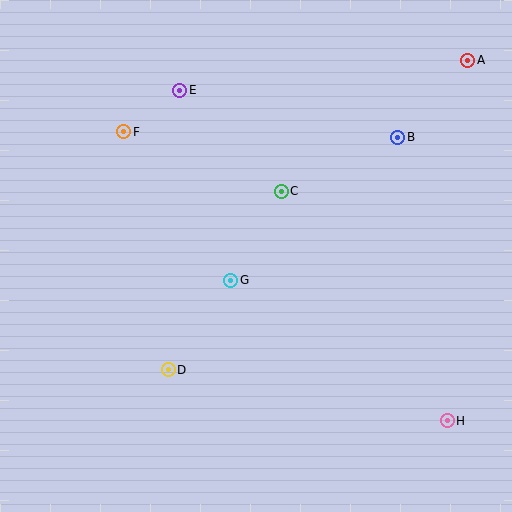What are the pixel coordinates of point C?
Point C is at (281, 191).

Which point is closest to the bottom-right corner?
Point H is closest to the bottom-right corner.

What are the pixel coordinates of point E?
Point E is at (180, 90).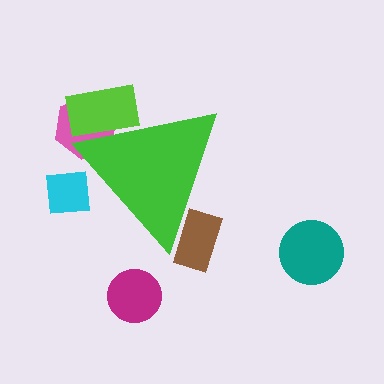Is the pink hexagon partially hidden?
Yes, the pink hexagon is partially hidden behind the green triangle.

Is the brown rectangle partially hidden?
Yes, the brown rectangle is partially hidden behind the green triangle.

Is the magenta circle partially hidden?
No, the magenta circle is fully visible.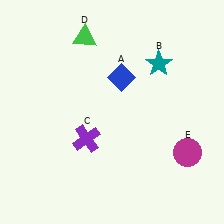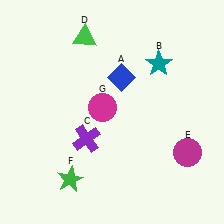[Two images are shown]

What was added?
A green star (F), a magenta circle (G) were added in Image 2.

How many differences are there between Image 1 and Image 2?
There are 2 differences between the two images.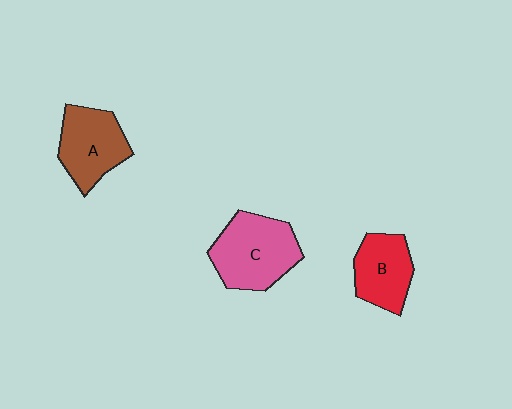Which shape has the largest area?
Shape C (pink).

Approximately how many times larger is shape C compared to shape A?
Approximately 1.2 times.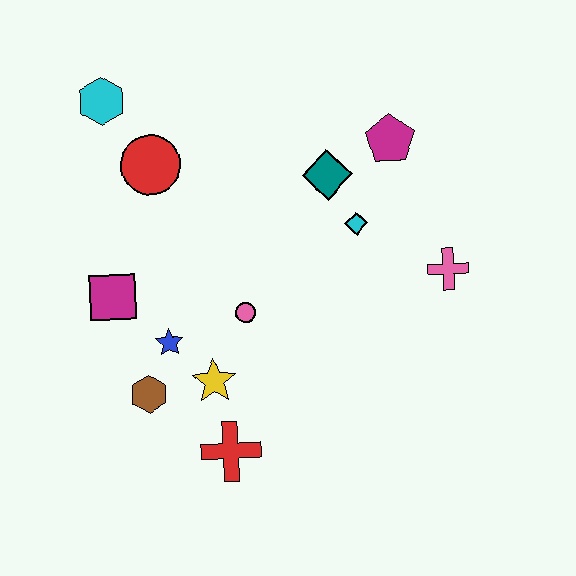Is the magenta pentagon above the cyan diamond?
Yes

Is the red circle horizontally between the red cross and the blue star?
No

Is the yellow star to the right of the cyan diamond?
No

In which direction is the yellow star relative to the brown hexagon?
The yellow star is to the right of the brown hexagon.